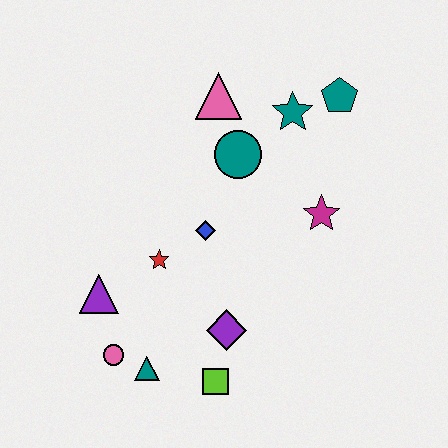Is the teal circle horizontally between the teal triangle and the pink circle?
No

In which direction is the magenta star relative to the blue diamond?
The magenta star is to the right of the blue diamond.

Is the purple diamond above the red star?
No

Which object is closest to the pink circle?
The teal triangle is closest to the pink circle.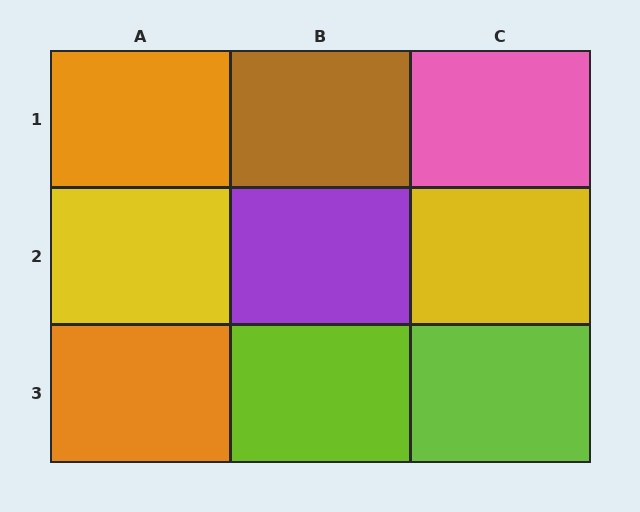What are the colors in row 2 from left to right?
Yellow, purple, yellow.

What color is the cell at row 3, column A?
Orange.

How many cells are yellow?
2 cells are yellow.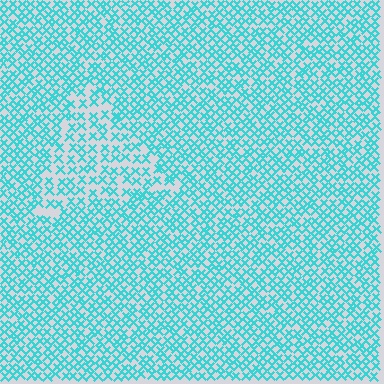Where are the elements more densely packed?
The elements are more densely packed outside the triangle boundary.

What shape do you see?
I see a triangle.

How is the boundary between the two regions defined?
The boundary is defined by a change in element density (approximately 1.6x ratio). All elements are the same color, size, and shape.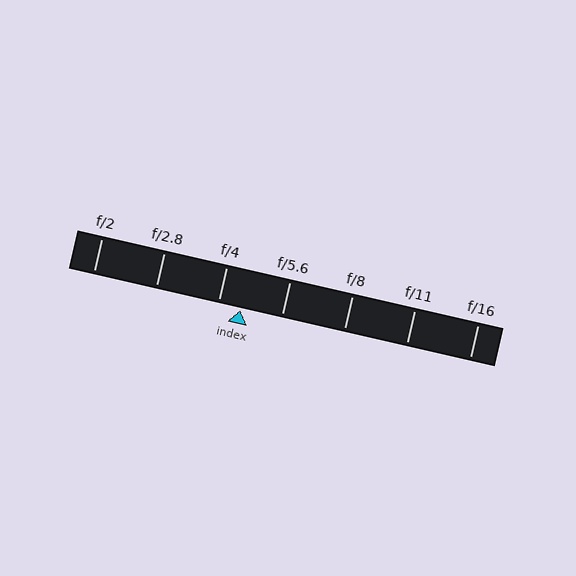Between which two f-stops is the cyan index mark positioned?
The index mark is between f/4 and f/5.6.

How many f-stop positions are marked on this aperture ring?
There are 7 f-stop positions marked.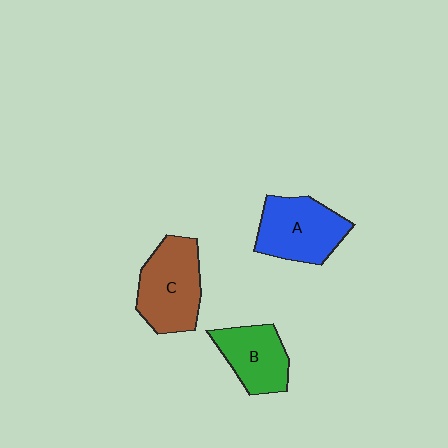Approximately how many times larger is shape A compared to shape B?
Approximately 1.2 times.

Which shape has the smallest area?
Shape B (green).